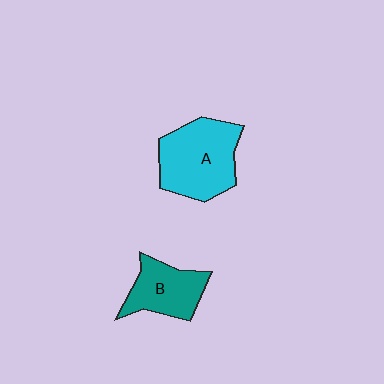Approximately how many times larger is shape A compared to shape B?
Approximately 1.5 times.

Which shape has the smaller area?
Shape B (teal).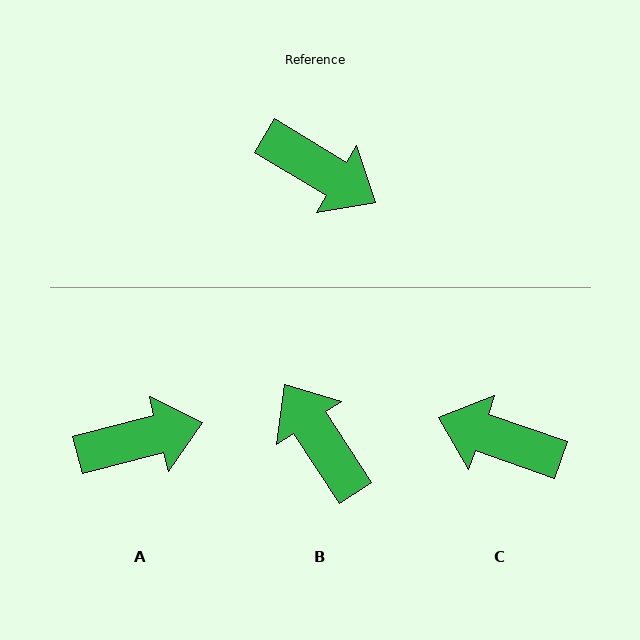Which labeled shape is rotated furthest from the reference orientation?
C, about 168 degrees away.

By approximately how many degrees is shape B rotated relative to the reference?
Approximately 155 degrees counter-clockwise.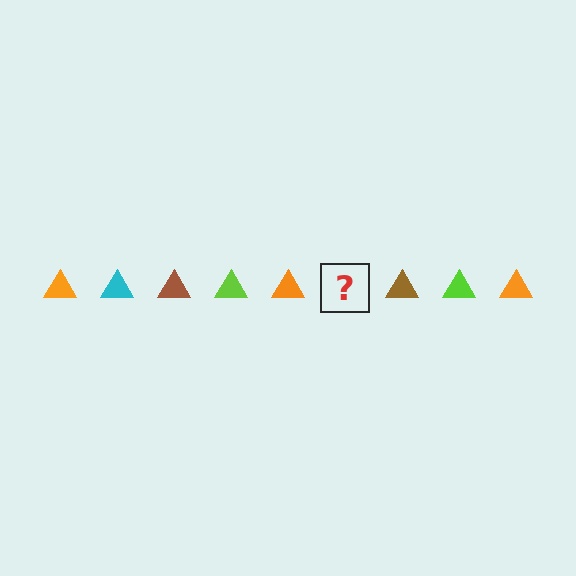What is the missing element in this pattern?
The missing element is a cyan triangle.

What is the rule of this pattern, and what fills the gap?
The rule is that the pattern cycles through orange, cyan, brown, lime triangles. The gap should be filled with a cyan triangle.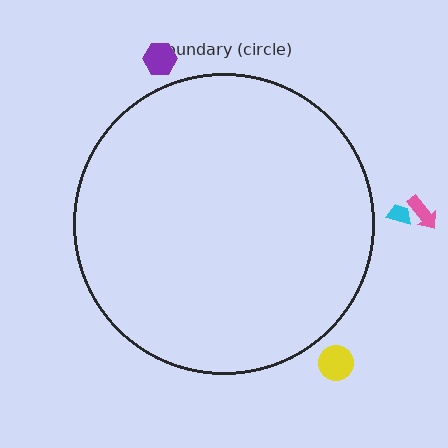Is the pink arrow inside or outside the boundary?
Outside.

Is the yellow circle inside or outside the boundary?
Outside.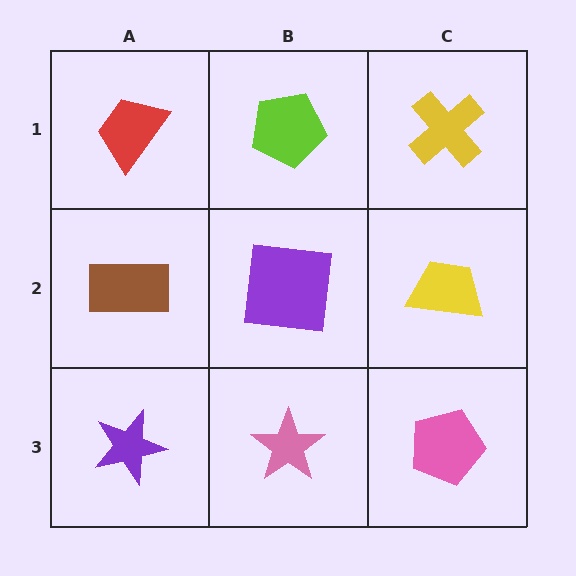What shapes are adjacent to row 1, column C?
A yellow trapezoid (row 2, column C), a lime pentagon (row 1, column B).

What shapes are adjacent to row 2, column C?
A yellow cross (row 1, column C), a pink pentagon (row 3, column C), a purple square (row 2, column B).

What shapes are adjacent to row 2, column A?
A red trapezoid (row 1, column A), a purple star (row 3, column A), a purple square (row 2, column B).